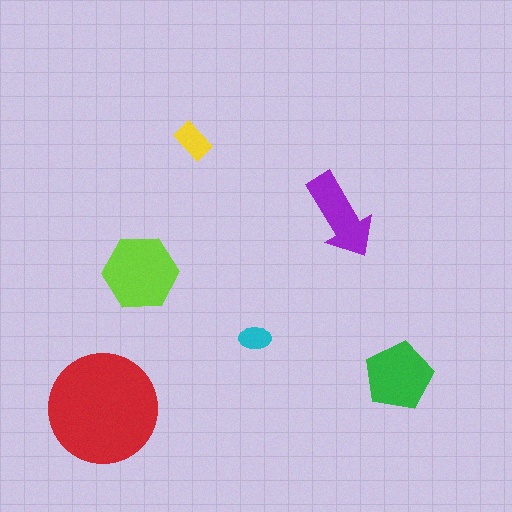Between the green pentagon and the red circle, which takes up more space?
The red circle.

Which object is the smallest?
The cyan ellipse.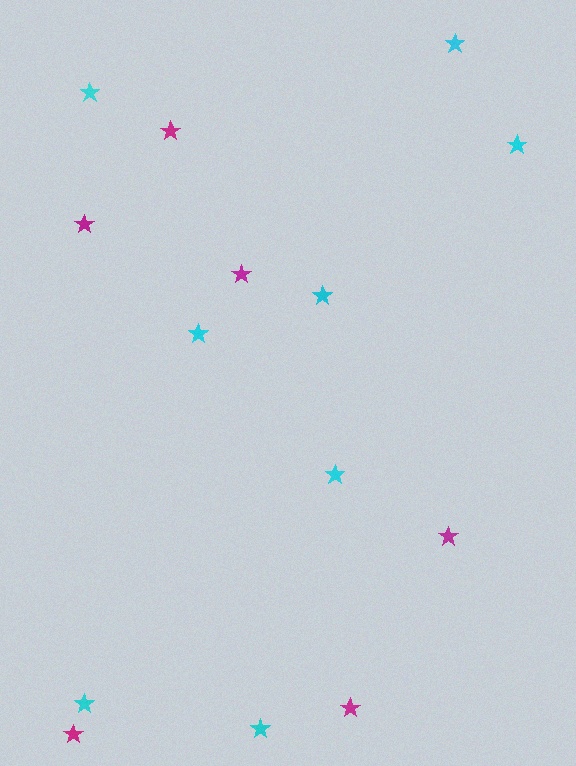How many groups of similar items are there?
There are 2 groups: one group of magenta stars (6) and one group of cyan stars (8).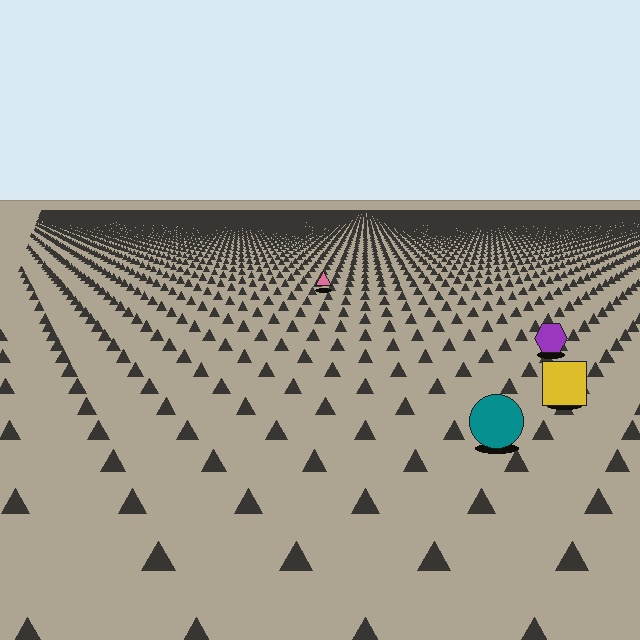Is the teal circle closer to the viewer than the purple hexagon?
Yes. The teal circle is closer — you can tell from the texture gradient: the ground texture is coarser near it.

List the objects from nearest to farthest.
From nearest to farthest: the teal circle, the yellow square, the purple hexagon, the pink triangle.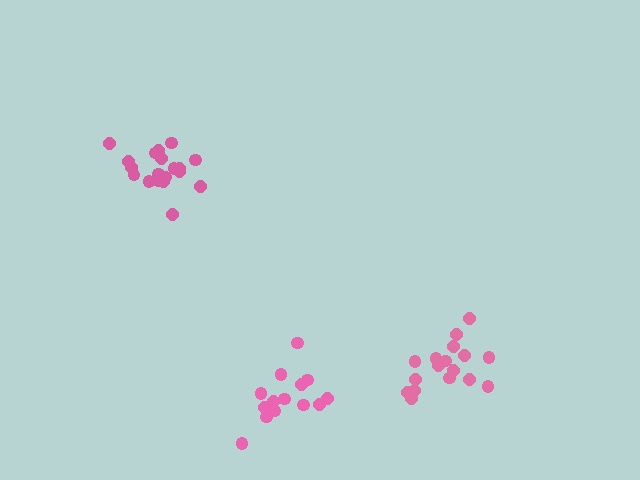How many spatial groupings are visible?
There are 3 spatial groupings.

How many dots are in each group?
Group 1: 17 dots, Group 2: 14 dots, Group 3: 20 dots (51 total).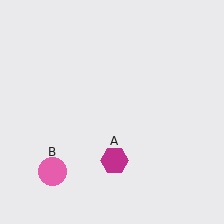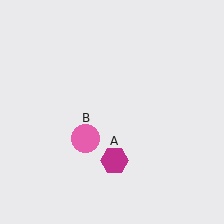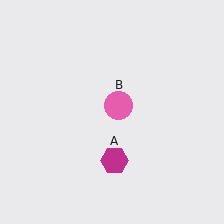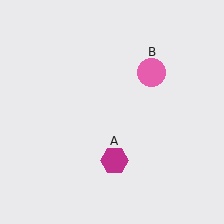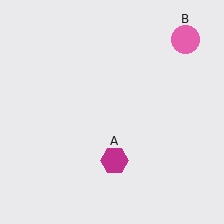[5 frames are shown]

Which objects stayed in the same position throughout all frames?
Magenta hexagon (object A) remained stationary.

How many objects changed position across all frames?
1 object changed position: pink circle (object B).